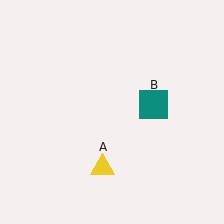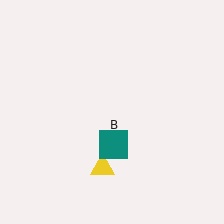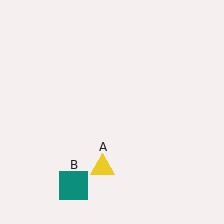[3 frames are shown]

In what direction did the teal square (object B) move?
The teal square (object B) moved down and to the left.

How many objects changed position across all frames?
1 object changed position: teal square (object B).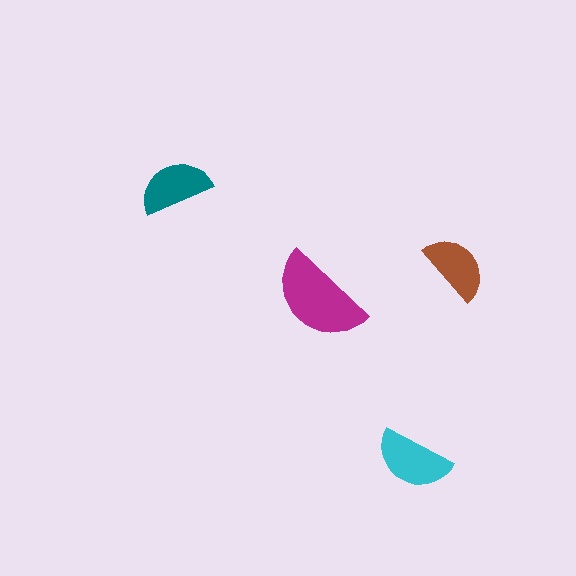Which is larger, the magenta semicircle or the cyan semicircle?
The magenta one.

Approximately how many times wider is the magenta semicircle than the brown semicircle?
About 1.5 times wider.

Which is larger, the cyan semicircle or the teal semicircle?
The cyan one.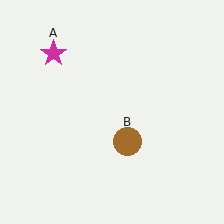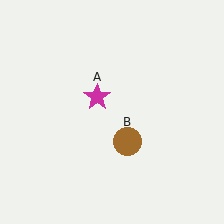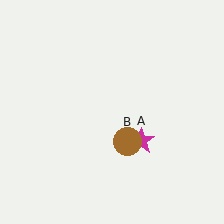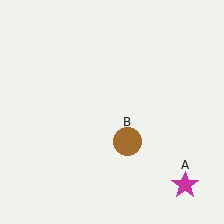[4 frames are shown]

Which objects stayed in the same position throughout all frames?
Brown circle (object B) remained stationary.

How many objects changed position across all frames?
1 object changed position: magenta star (object A).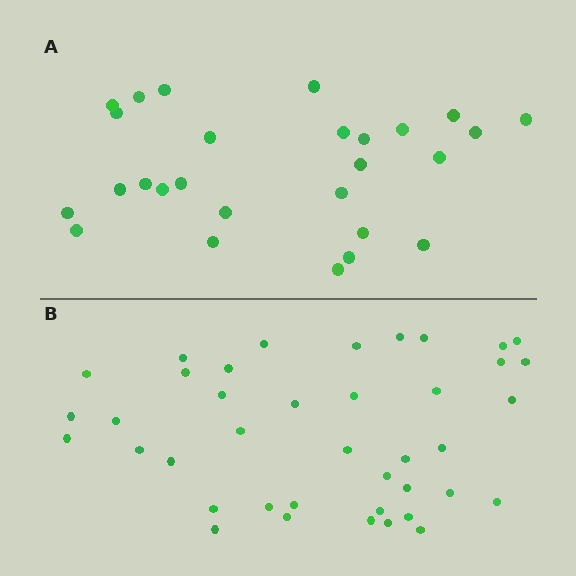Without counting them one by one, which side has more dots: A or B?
Region B (the bottom region) has more dots.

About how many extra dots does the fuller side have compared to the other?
Region B has approximately 15 more dots than region A.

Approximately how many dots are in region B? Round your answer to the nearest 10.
About 40 dots.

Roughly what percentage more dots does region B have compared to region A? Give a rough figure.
About 50% more.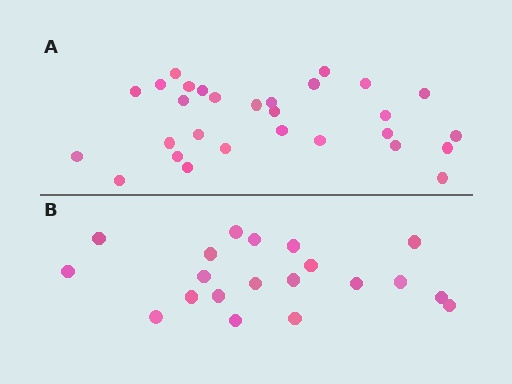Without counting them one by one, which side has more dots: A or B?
Region A (the top region) has more dots.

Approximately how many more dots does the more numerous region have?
Region A has roughly 8 or so more dots than region B.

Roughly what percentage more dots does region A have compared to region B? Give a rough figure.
About 45% more.